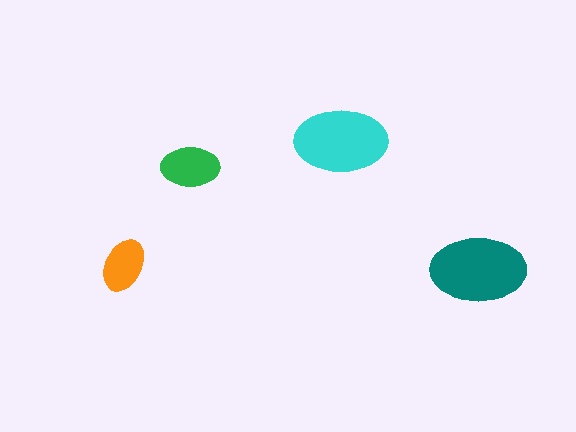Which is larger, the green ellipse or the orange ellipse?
The green one.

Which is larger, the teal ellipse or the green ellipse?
The teal one.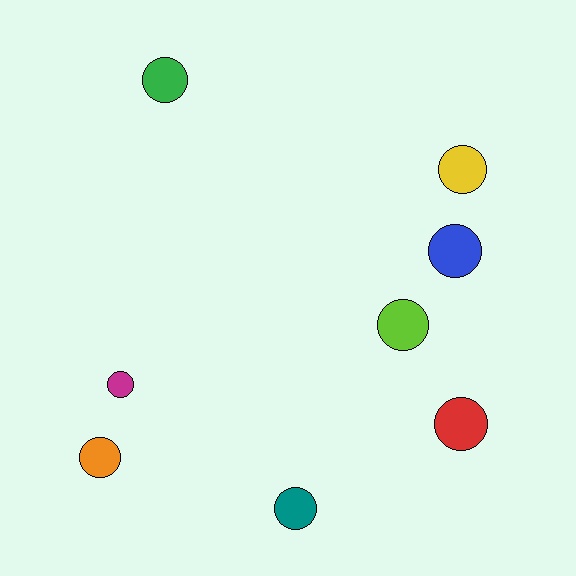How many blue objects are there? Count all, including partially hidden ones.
There is 1 blue object.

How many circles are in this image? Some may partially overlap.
There are 8 circles.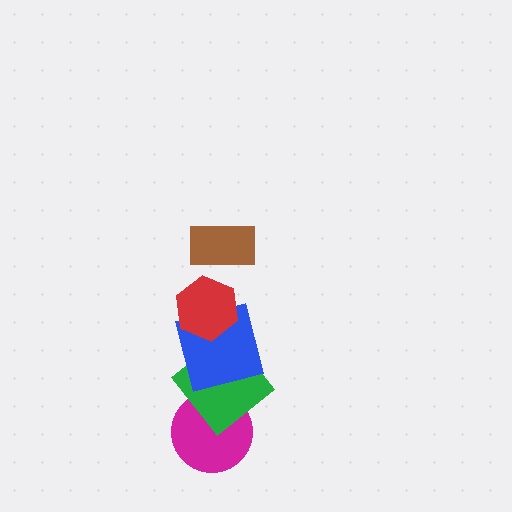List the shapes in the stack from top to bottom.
From top to bottom: the brown rectangle, the red hexagon, the blue square, the green diamond, the magenta circle.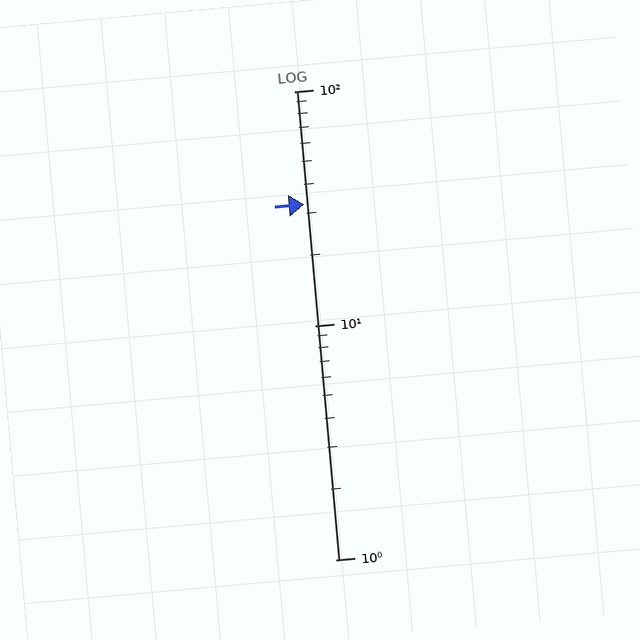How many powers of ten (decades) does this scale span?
The scale spans 2 decades, from 1 to 100.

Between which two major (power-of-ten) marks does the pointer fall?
The pointer is between 10 and 100.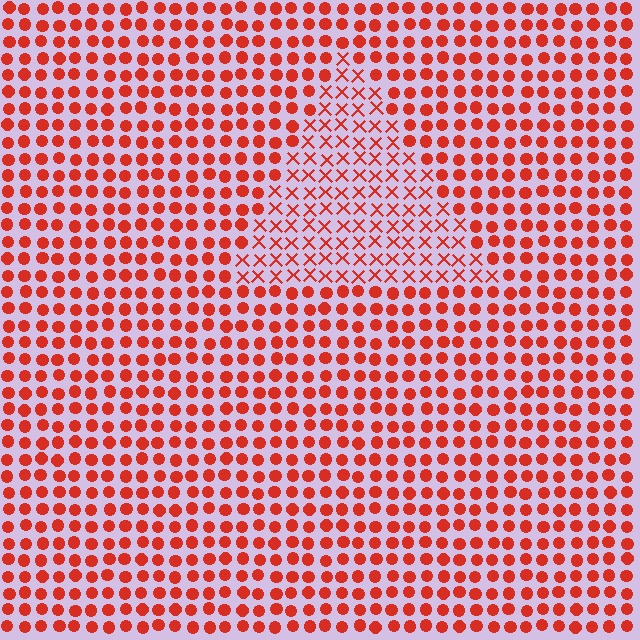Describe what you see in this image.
The image is filled with small red elements arranged in a uniform grid. A triangle-shaped region contains X marks, while the surrounding area contains circles. The boundary is defined purely by the change in element shape.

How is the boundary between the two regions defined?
The boundary is defined by a change in element shape: X marks inside vs. circles outside. All elements share the same color and spacing.